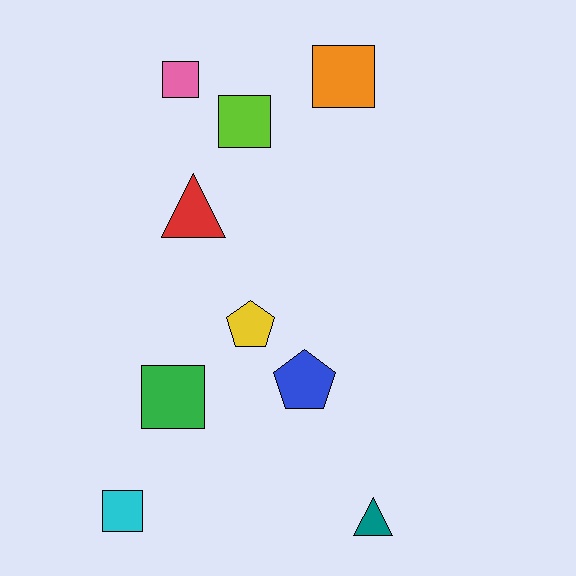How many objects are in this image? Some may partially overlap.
There are 9 objects.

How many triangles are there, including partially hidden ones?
There are 2 triangles.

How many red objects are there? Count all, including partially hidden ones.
There is 1 red object.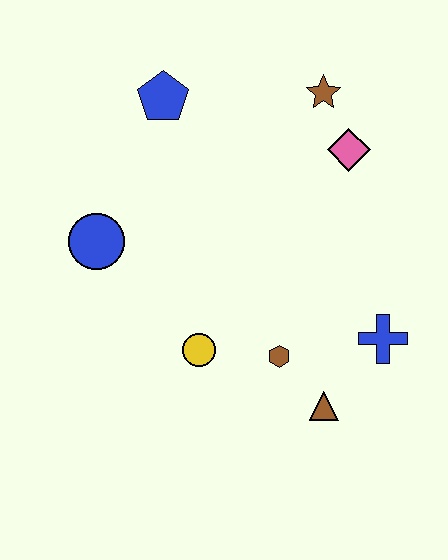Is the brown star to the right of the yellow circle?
Yes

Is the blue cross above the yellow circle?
Yes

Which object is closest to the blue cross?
The brown triangle is closest to the blue cross.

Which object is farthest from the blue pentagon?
The brown triangle is farthest from the blue pentagon.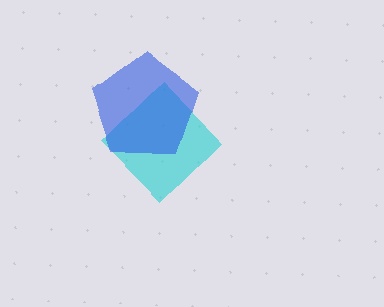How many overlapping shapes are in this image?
There are 2 overlapping shapes in the image.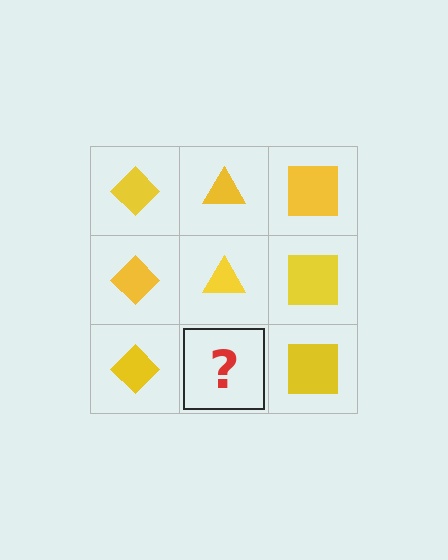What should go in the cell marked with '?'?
The missing cell should contain a yellow triangle.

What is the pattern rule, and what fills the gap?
The rule is that each column has a consistent shape. The gap should be filled with a yellow triangle.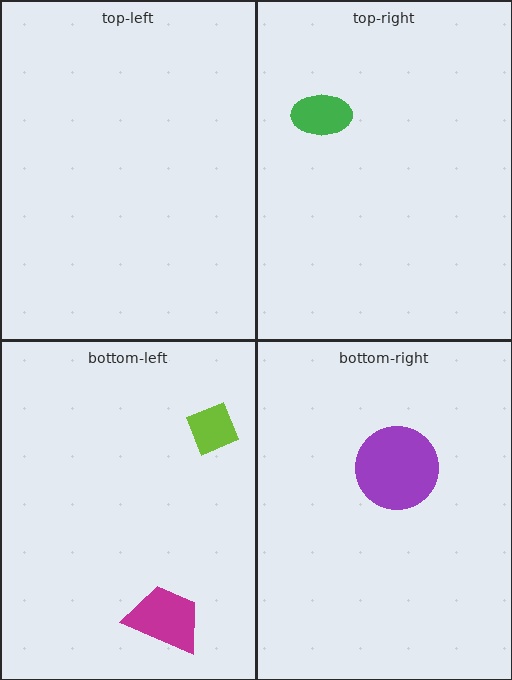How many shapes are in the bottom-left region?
2.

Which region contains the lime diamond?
The bottom-left region.